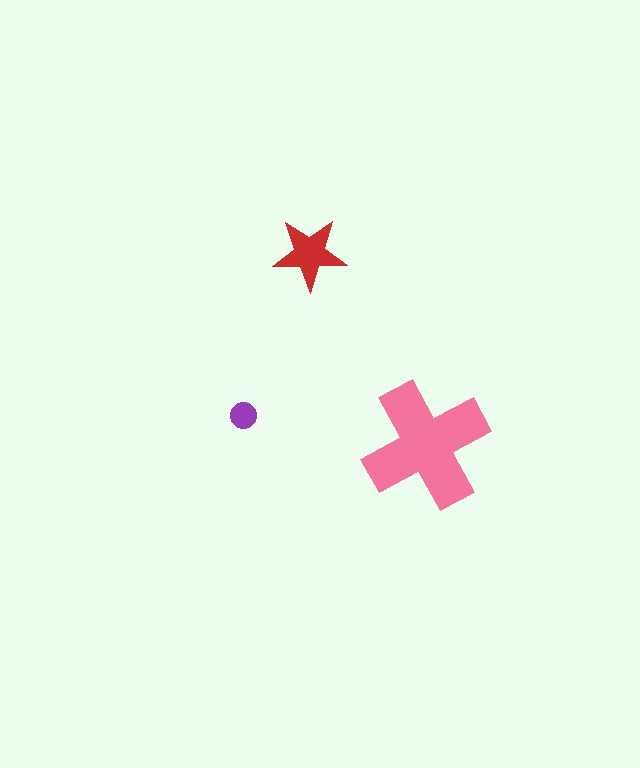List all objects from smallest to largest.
The purple circle, the red star, the pink cross.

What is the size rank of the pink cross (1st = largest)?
1st.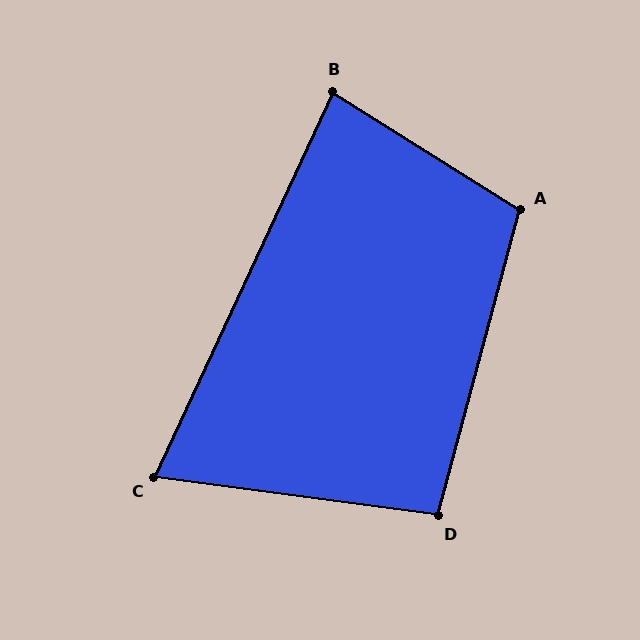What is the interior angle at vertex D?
Approximately 97 degrees (obtuse).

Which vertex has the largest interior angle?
A, at approximately 107 degrees.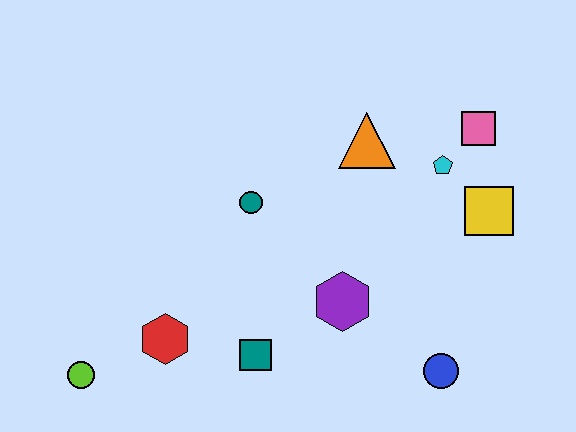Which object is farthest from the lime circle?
The pink square is farthest from the lime circle.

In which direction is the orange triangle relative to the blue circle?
The orange triangle is above the blue circle.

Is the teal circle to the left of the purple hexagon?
Yes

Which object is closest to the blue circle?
The purple hexagon is closest to the blue circle.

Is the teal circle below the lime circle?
No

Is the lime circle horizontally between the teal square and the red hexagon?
No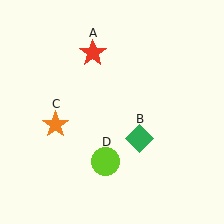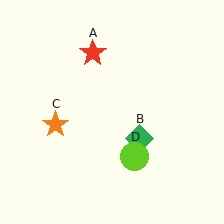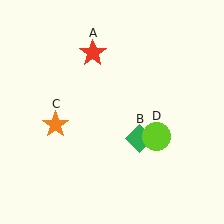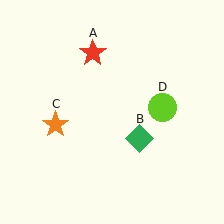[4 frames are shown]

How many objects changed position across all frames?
1 object changed position: lime circle (object D).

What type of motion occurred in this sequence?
The lime circle (object D) rotated counterclockwise around the center of the scene.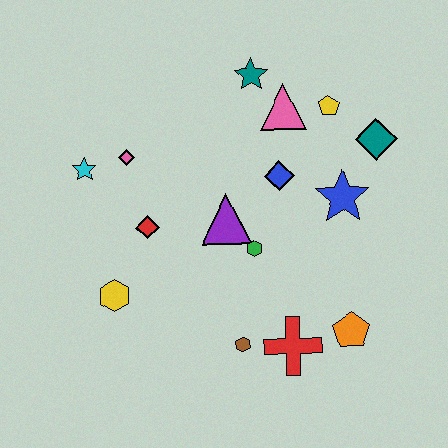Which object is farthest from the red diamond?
The teal diamond is farthest from the red diamond.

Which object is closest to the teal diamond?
The yellow pentagon is closest to the teal diamond.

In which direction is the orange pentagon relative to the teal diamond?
The orange pentagon is below the teal diamond.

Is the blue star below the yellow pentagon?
Yes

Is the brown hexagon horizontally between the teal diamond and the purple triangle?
Yes